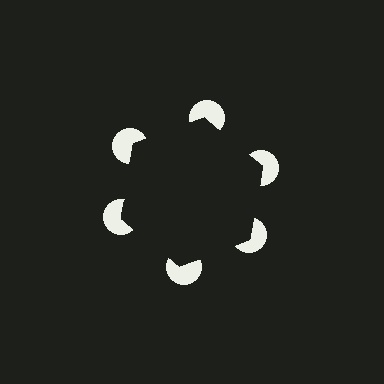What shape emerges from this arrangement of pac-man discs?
An illusory hexagon — its edges are inferred from the aligned wedge cuts in the pac-man discs, not physically drawn.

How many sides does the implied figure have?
6 sides.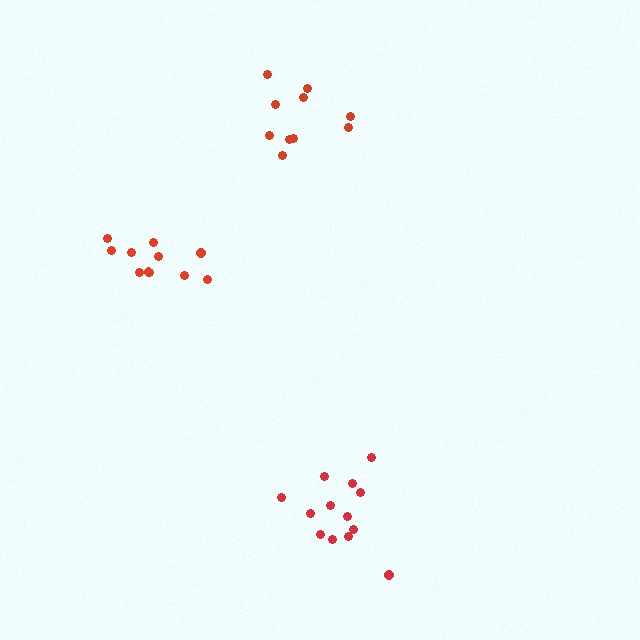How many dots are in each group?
Group 1: 13 dots, Group 2: 10 dots, Group 3: 11 dots (34 total).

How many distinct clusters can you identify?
There are 3 distinct clusters.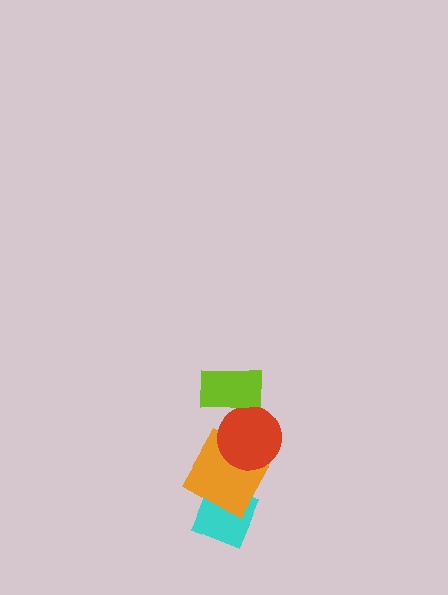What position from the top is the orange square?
The orange square is 3rd from the top.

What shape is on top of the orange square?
The red circle is on top of the orange square.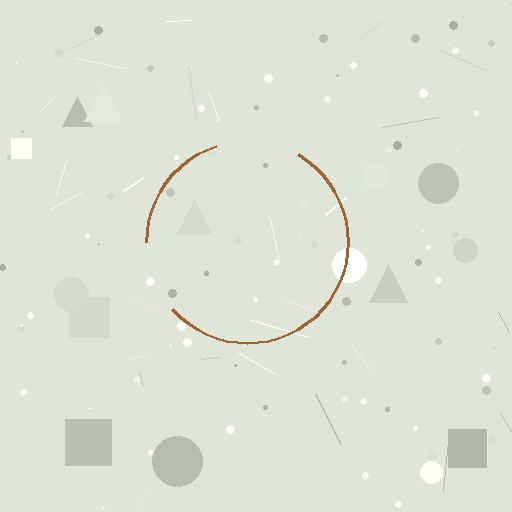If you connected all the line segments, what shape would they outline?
They would outline a circle.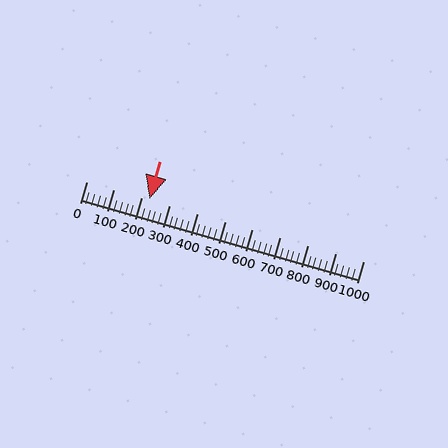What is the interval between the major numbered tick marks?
The major tick marks are spaced 100 units apart.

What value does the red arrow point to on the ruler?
The red arrow points to approximately 228.